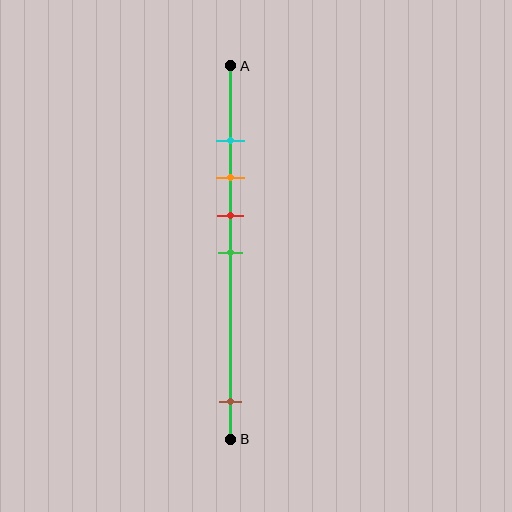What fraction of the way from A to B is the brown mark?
The brown mark is approximately 90% (0.9) of the way from A to B.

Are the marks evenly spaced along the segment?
No, the marks are not evenly spaced.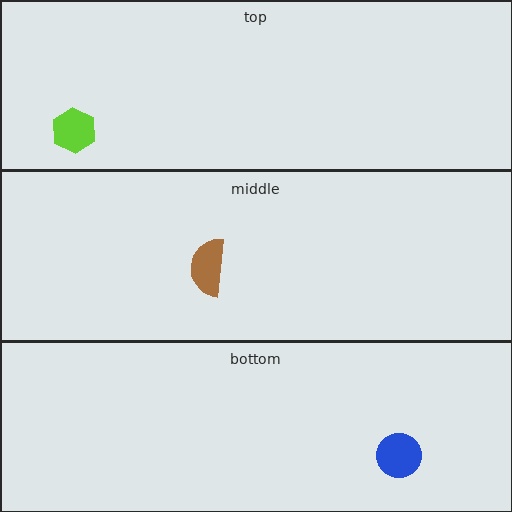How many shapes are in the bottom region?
1.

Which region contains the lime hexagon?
The top region.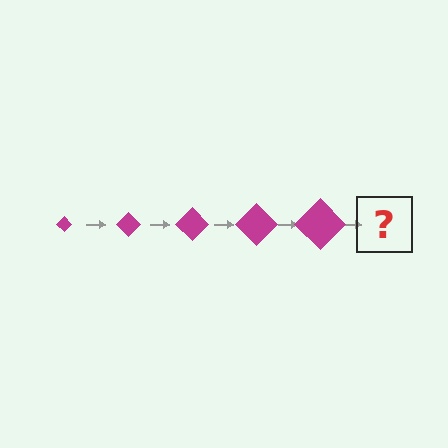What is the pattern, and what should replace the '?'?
The pattern is that the diamond gets progressively larger each step. The '?' should be a magenta diamond, larger than the previous one.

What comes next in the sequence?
The next element should be a magenta diamond, larger than the previous one.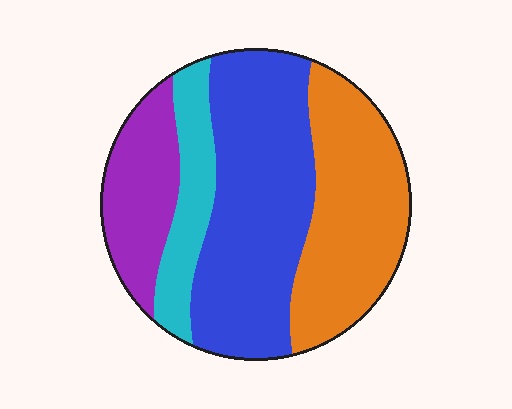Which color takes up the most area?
Blue, at roughly 40%.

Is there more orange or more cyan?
Orange.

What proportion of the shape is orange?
Orange covers around 30% of the shape.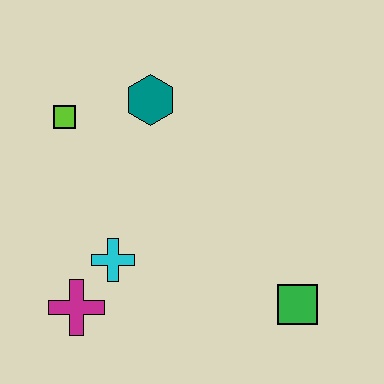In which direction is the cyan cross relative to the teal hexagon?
The cyan cross is below the teal hexagon.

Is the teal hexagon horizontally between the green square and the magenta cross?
Yes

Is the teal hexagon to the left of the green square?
Yes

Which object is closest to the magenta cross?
The cyan cross is closest to the magenta cross.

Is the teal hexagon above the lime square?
Yes